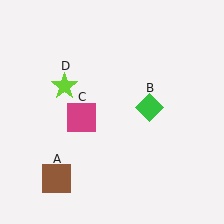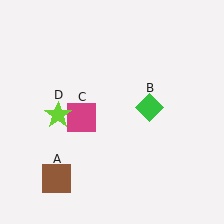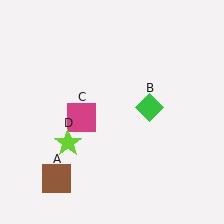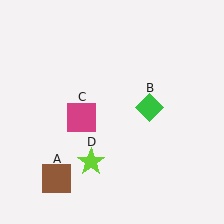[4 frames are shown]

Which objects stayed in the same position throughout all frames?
Brown square (object A) and green diamond (object B) and magenta square (object C) remained stationary.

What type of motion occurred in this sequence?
The lime star (object D) rotated counterclockwise around the center of the scene.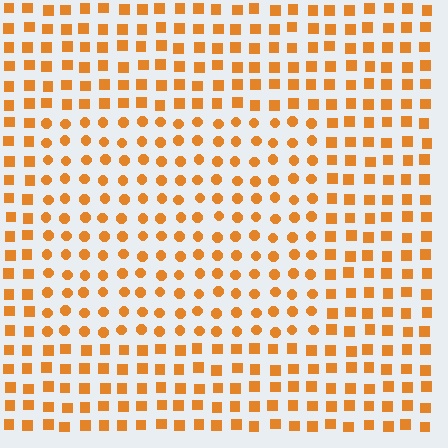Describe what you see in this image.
The image is filled with small orange elements arranged in a uniform grid. A rectangle-shaped region contains circles, while the surrounding area contains squares. The boundary is defined purely by the change in element shape.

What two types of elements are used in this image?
The image uses circles inside the rectangle region and squares outside it.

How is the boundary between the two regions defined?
The boundary is defined by a change in element shape: circles inside vs. squares outside. All elements share the same color and spacing.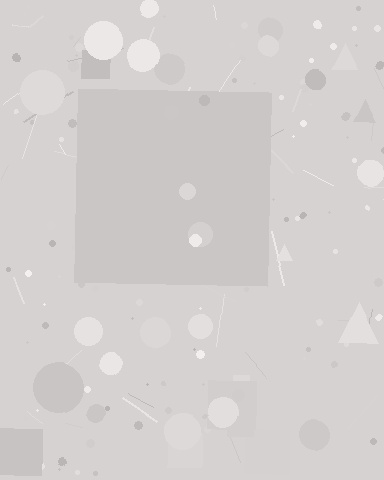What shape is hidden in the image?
A square is hidden in the image.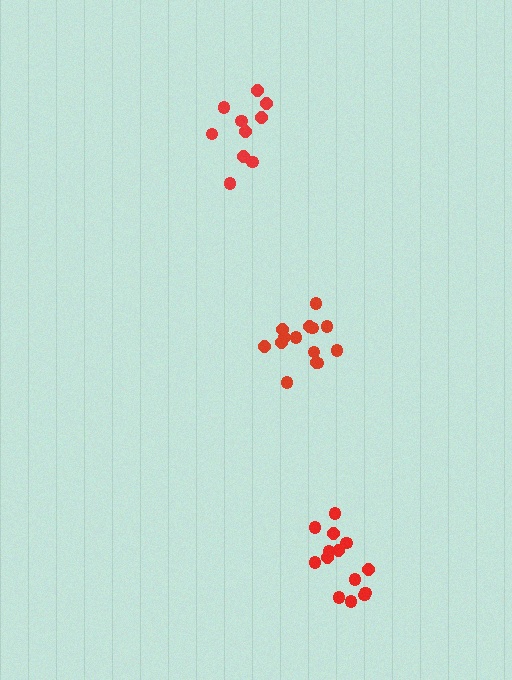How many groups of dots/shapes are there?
There are 3 groups.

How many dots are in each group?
Group 1: 14 dots, Group 2: 10 dots, Group 3: 14 dots (38 total).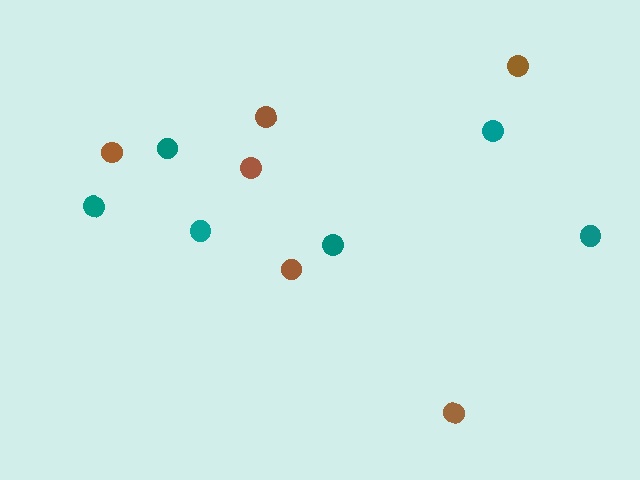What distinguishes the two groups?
There are 2 groups: one group of teal circles (6) and one group of brown circles (6).